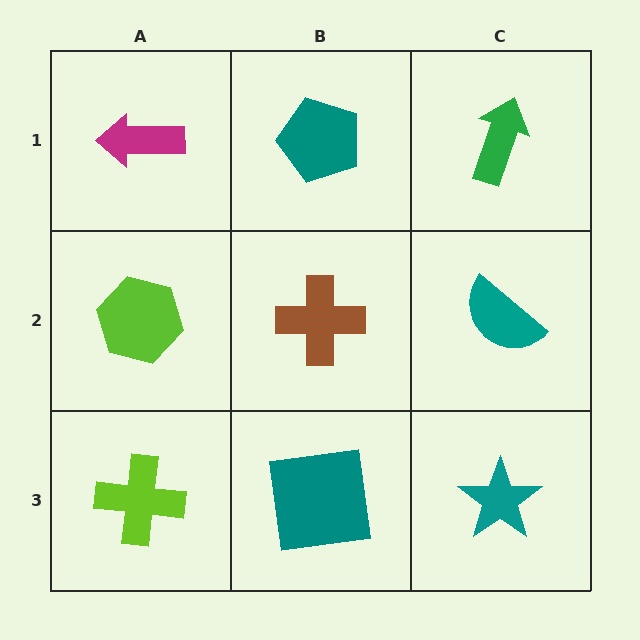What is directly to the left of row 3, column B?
A lime cross.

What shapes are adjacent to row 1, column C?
A teal semicircle (row 2, column C), a teal pentagon (row 1, column B).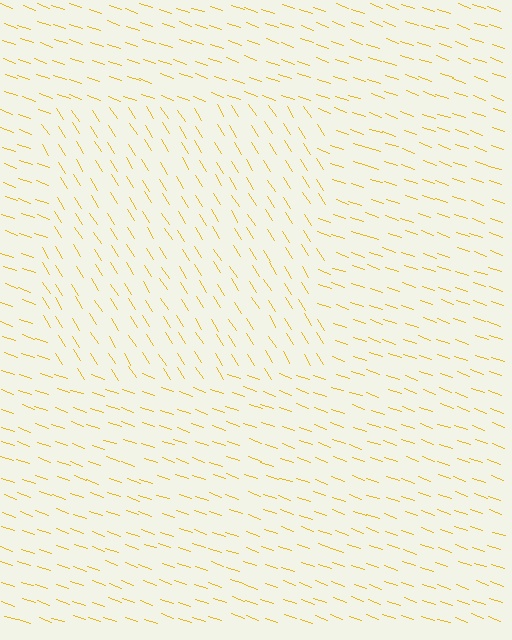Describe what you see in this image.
The image is filled with small yellow line segments. A rectangle region in the image has lines oriented differently from the surrounding lines, creating a visible texture boundary.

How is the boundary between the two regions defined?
The boundary is defined purely by a change in line orientation (approximately 39 degrees difference). All lines are the same color and thickness.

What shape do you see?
I see a rectangle.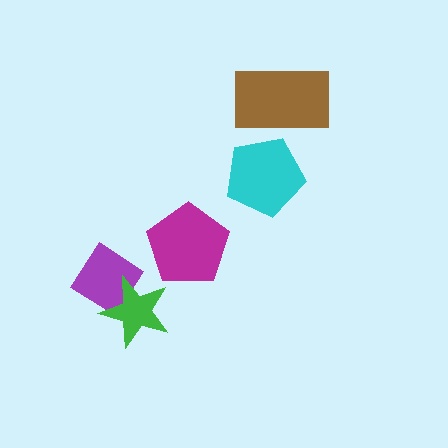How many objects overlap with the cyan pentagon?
1 object overlaps with the cyan pentagon.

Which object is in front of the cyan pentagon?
The brown rectangle is in front of the cyan pentagon.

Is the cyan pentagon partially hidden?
Yes, it is partially covered by another shape.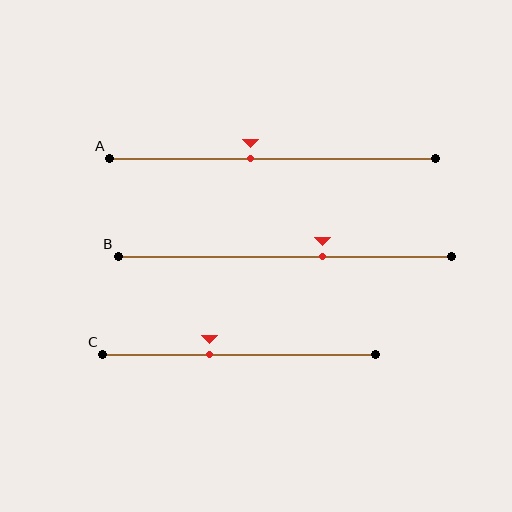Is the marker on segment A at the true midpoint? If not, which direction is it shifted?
No, the marker on segment A is shifted to the left by about 7% of the segment length.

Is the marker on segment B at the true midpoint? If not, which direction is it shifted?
No, the marker on segment B is shifted to the right by about 11% of the segment length.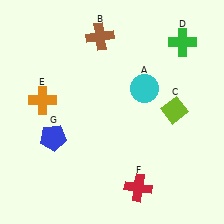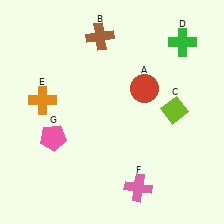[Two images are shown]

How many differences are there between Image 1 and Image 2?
There are 3 differences between the two images.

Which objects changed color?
A changed from cyan to red. F changed from red to pink. G changed from blue to pink.